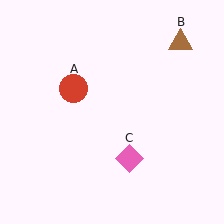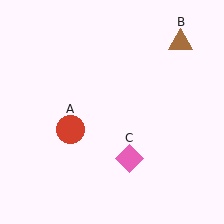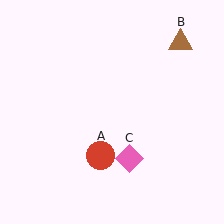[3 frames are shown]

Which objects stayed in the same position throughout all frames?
Brown triangle (object B) and pink diamond (object C) remained stationary.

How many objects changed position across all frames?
1 object changed position: red circle (object A).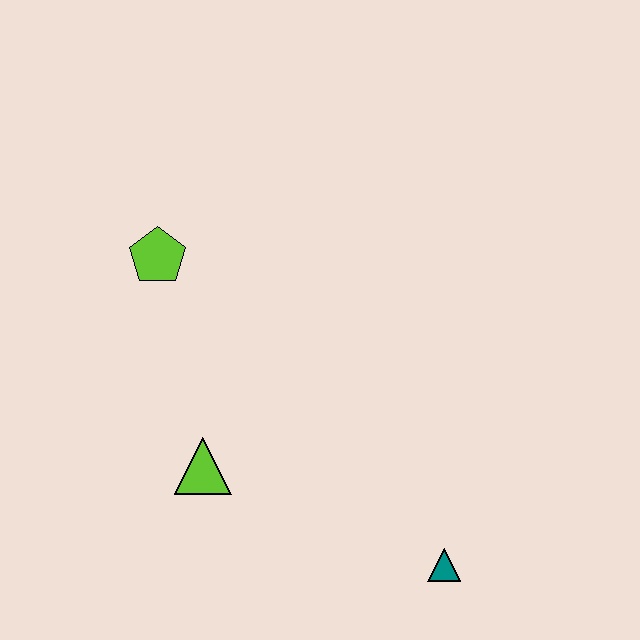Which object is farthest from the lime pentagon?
The teal triangle is farthest from the lime pentagon.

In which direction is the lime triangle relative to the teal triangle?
The lime triangle is to the left of the teal triangle.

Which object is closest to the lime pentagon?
The lime triangle is closest to the lime pentagon.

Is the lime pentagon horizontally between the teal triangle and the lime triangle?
No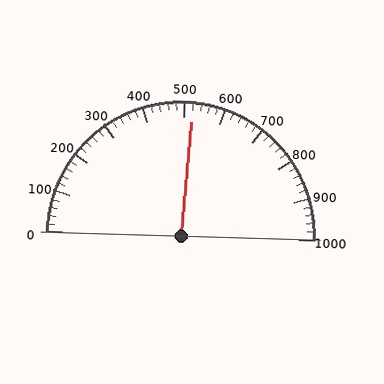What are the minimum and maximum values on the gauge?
The gauge ranges from 0 to 1000.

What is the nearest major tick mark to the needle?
The nearest major tick mark is 500.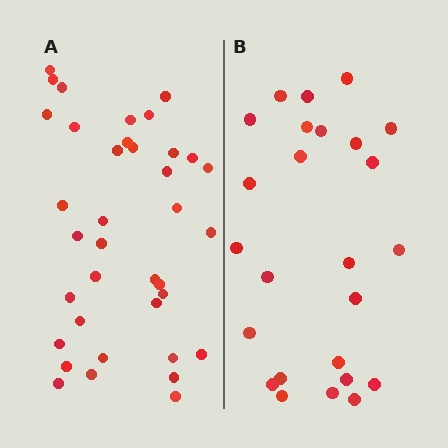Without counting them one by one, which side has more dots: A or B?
Region A (the left region) has more dots.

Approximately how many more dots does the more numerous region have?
Region A has roughly 12 or so more dots than region B.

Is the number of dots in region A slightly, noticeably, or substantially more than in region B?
Region A has substantially more. The ratio is roughly 1.5 to 1.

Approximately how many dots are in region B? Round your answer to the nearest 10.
About 20 dots. (The exact count is 25, which rounds to 20.)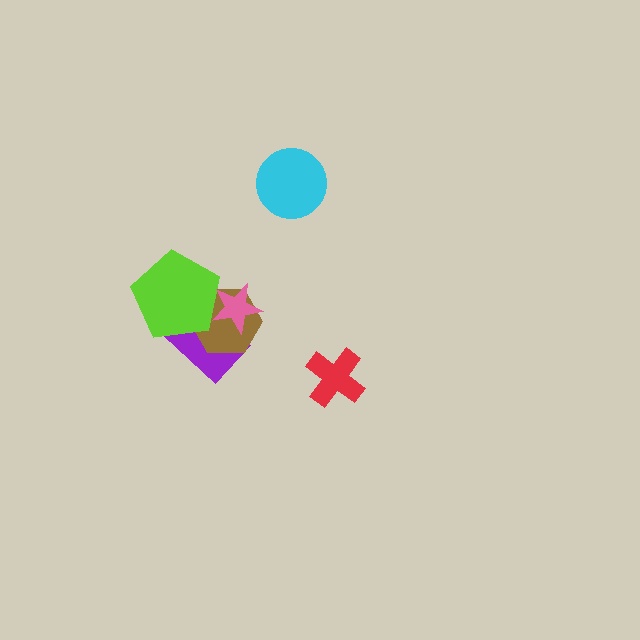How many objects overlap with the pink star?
3 objects overlap with the pink star.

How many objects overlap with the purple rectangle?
3 objects overlap with the purple rectangle.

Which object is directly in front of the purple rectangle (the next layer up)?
The brown hexagon is directly in front of the purple rectangle.